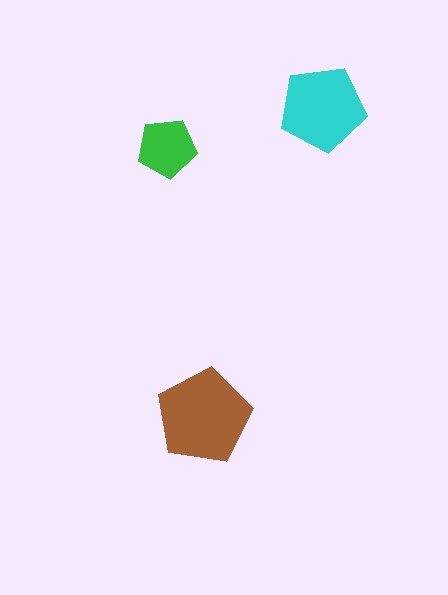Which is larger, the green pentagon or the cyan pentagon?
The cyan one.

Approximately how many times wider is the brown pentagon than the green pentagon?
About 1.5 times wider.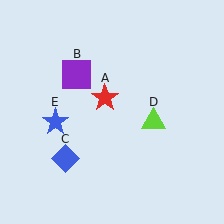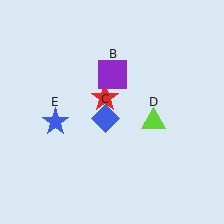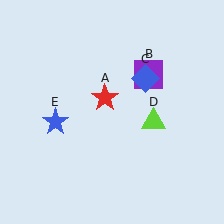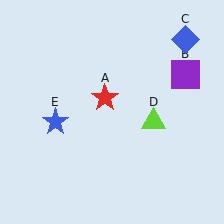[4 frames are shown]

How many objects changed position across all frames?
2 objects changed position: purple square (object B), blue diamond (object C).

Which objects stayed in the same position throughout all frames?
Red star (object A) and lime triangle (object D) and blue star (object E) remained stationary.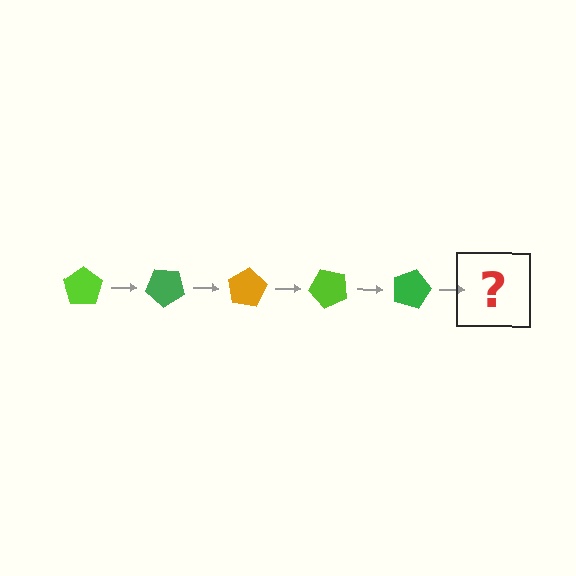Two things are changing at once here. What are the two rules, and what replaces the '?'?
The two rules are that it rotates 40 degrees each step and the color cycles through lime, green, and orange. The '?' should be an orange pentagon, rotated 200 degrees from the start.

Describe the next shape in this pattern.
It should be an orange pentagon, rotated 200 degrees from the start.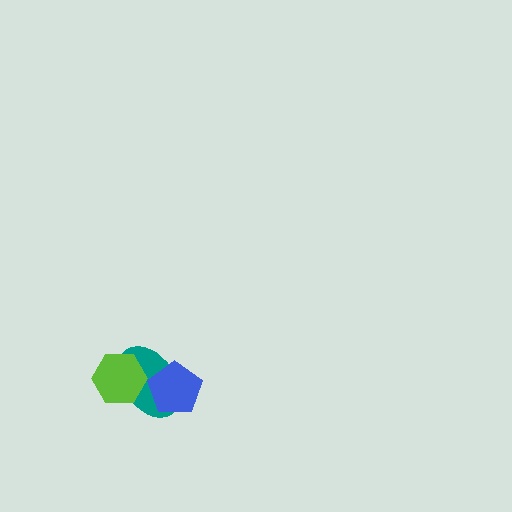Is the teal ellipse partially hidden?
Yes, it is partially covered by another shape.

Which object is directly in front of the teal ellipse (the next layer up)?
The blue pentagon is directly in front of the teal ellipse.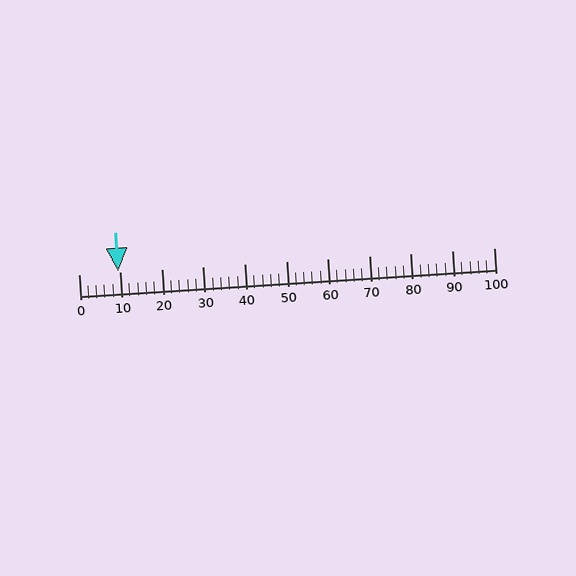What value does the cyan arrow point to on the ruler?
The cyan arrow points to approximately 9.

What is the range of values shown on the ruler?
The ruler shows values from 0 to 100.